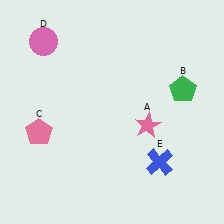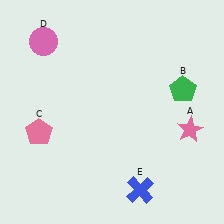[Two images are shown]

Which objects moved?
The objects that moved are: the pink star (A), the blue cross (E).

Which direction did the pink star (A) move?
The pink star (A) moved right.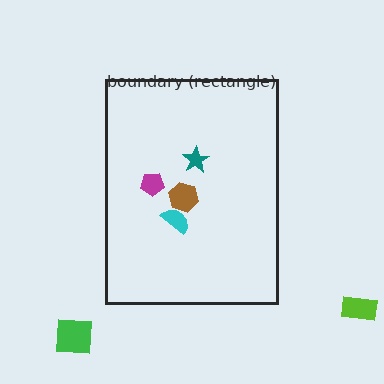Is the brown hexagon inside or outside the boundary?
Inside.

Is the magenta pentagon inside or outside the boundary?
Inside.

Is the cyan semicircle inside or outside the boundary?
Inside.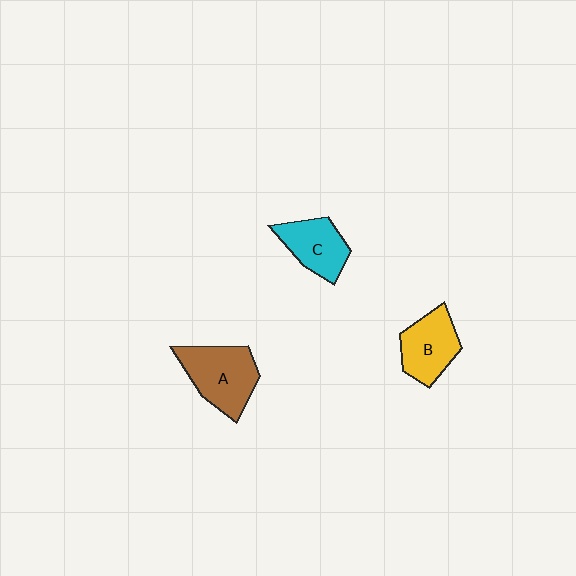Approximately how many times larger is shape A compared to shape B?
Approximately 1.2 times.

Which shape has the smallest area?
Shape C (cyan).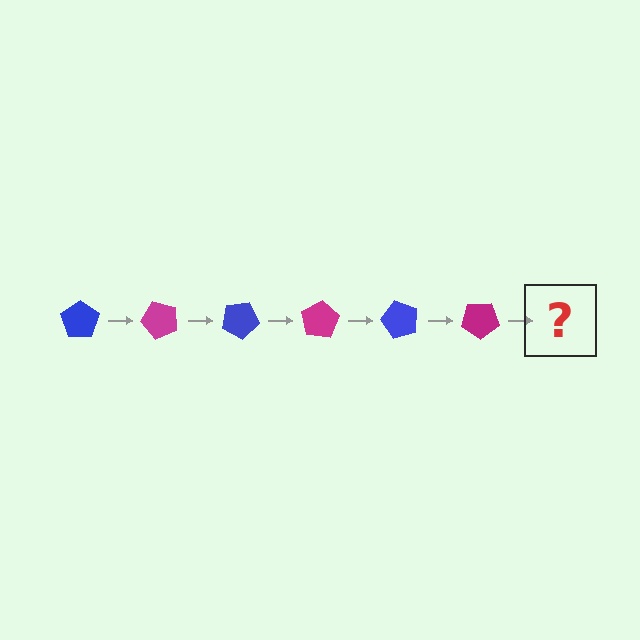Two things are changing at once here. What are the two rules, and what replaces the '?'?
The two rules are that it rotates 50 degrees each step and the color cycles through blue and magenta. The '?' should be a blue pentagon, rotated 300 degrees from the start.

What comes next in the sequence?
The next element should be a blue pentagon, rotated 300 degrees from the start.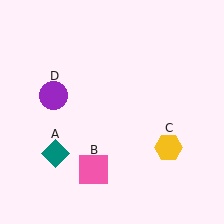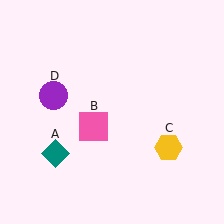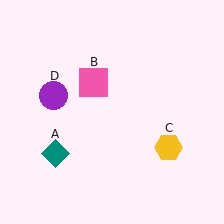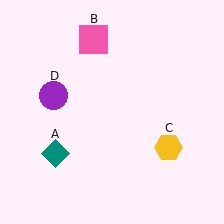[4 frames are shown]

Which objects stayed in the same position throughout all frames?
Teal diamond (object A) and yellow hexagon (object C) and purple circle (object D) remained stationary.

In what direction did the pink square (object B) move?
The pink square (object B) moved up.